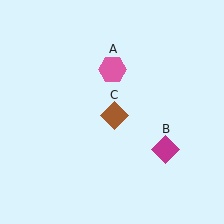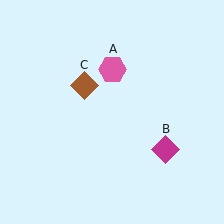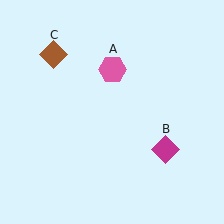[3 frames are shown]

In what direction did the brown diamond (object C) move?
The brown diamond (object C) moved up and to the left.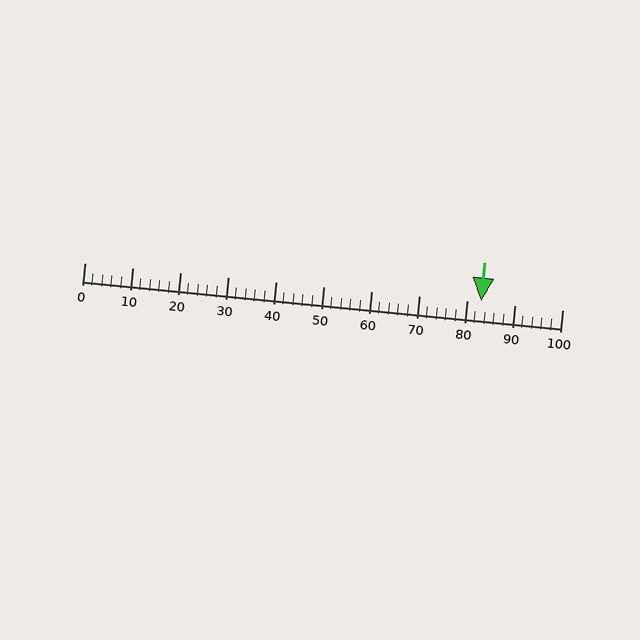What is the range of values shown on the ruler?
The ruler shows values from 0 to 100.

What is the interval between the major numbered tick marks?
The major tick marks are spaced 10 units apart.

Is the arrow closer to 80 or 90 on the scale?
The arrow is closer to 80.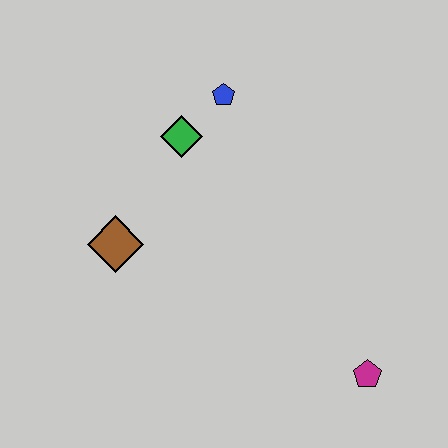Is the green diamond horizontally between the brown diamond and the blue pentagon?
Yes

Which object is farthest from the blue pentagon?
The magenta pentagon is farthest from the blue pentagon.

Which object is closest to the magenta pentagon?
The brown diamond is closest to the magenta pentagon.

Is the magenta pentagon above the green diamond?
No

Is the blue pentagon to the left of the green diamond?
No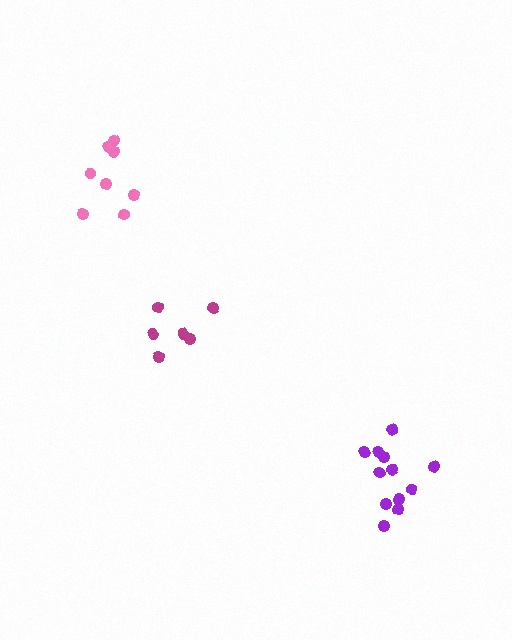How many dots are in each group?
Group 1: 6 dots, Group 2: 12 dots, Group 3: 8 dots (26 total).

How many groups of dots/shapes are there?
There are 3 groups.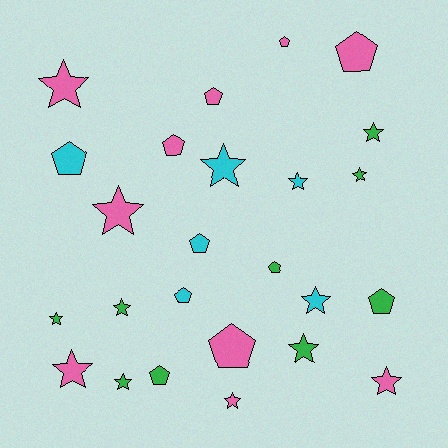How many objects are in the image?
There are 25 objects.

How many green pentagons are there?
There are 3 green pentagons.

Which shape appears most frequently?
Star, with 14 objects.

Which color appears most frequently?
Pink, with 10 objects.